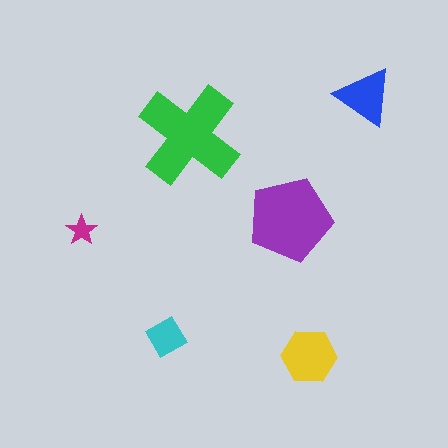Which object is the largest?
The green cross.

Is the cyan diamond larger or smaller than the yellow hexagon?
Smaller.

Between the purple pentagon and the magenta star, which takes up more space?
The purple pentagon.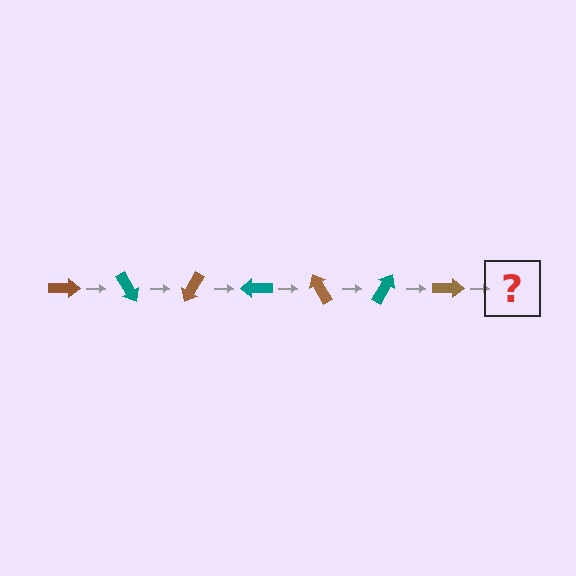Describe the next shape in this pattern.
It should be a teal arrow, rotated 420 degrees from the start.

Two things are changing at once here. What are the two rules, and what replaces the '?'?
The two rules are that it rotates 60 degrees each step and the color cycles through brown and teal. The '?' should be a teal arrow, rotated 420 degrees from the start.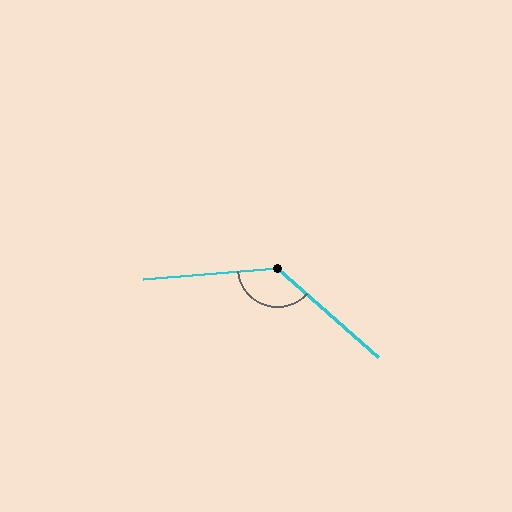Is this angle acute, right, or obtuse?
It is obtuse.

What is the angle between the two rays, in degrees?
Approximately 133 degrees.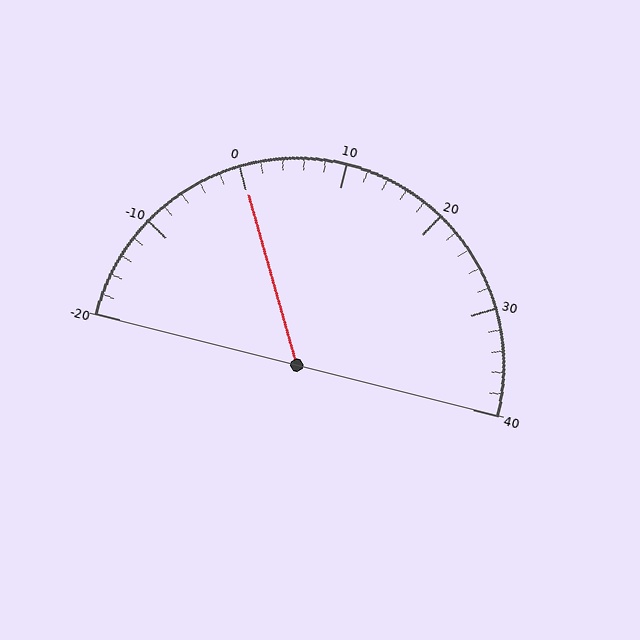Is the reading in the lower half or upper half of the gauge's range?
The reading is in the lower half of the range (-20 to 40).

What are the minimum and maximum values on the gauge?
The gauge ranges from -20 to 40.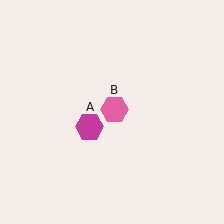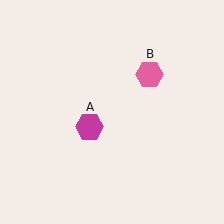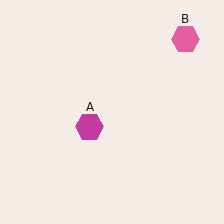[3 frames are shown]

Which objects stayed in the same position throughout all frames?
Magenta hexagon (object A) remained stationary.